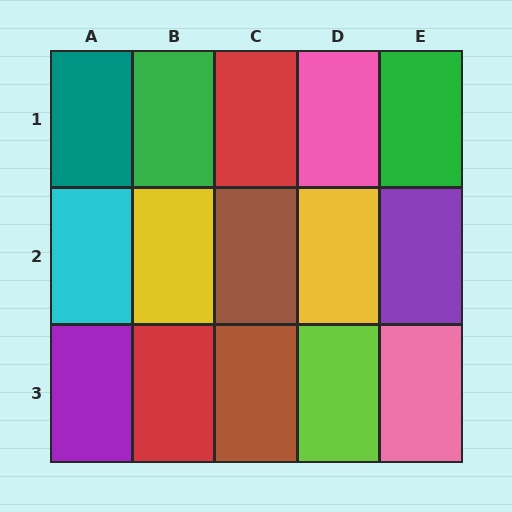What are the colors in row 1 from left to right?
Teal, green, red, pink, green.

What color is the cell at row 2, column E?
Purple.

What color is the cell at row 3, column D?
Lime.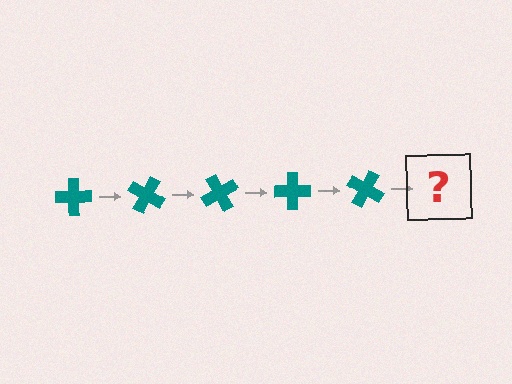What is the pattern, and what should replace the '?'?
The pattern is that the cross rotates 30 degrees each step. The '?' should be a teal cross rotated 150 degrees.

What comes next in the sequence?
The next element should be a teal cross rotated 150 degrees.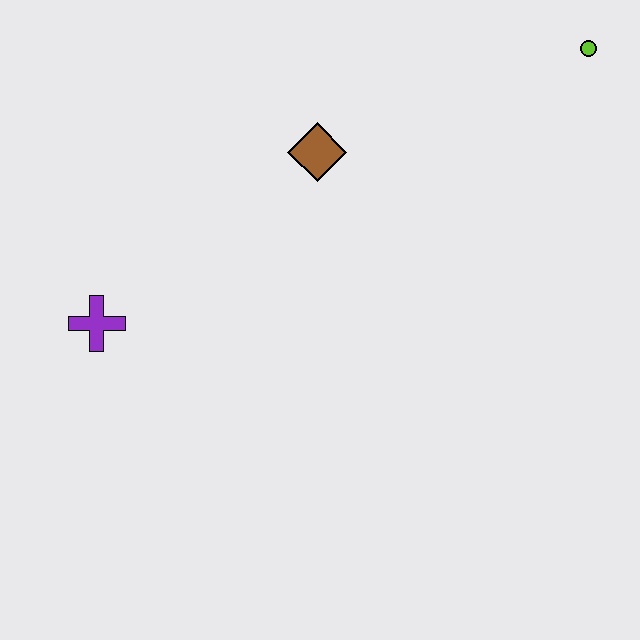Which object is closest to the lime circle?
The brown diamond is closest to the lime circle.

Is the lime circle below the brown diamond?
No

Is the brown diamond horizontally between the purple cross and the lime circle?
Yes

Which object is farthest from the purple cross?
The lime circle is farthest from the purple cross.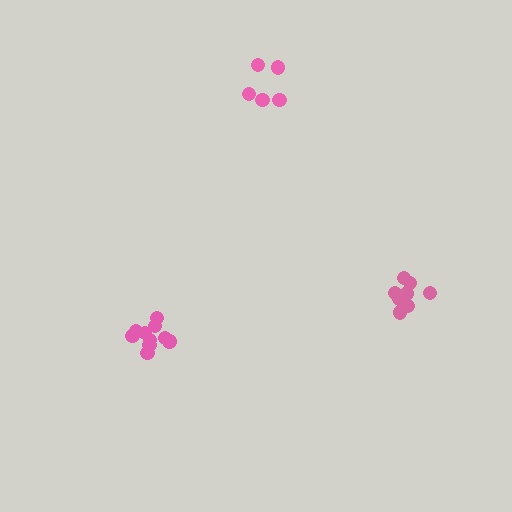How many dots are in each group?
Group 1: 5 dots, Group 2: 9 dots, Group 3: 10 dots (24 total).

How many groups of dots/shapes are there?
There are 3 groups.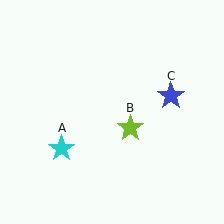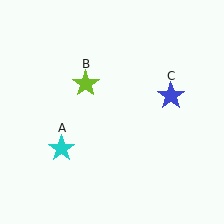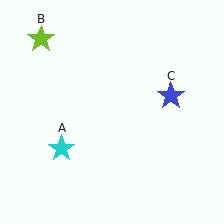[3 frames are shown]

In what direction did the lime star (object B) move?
The lime star (object B) moved up and to the left.